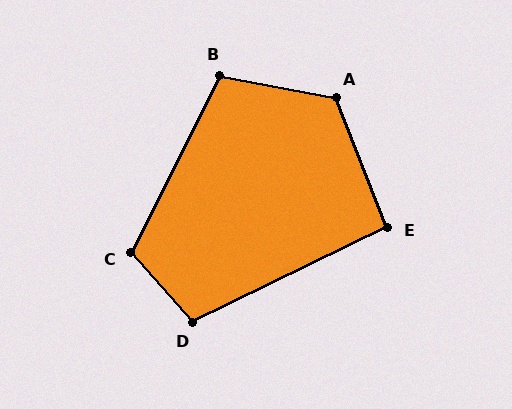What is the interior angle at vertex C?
Approximately 112 degrees (obtuse).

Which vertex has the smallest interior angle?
E, at approximately 94 degrees.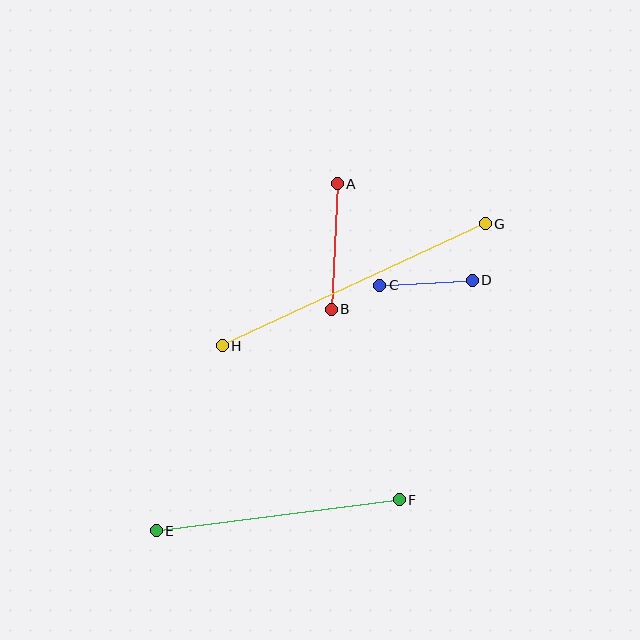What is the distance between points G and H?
The distance is approximately 290 pixels.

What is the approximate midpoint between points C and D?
The midpoint is at approximately (426, 283) pixels.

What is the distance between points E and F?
The distance is approximately 245 pixels.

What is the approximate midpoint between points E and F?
The midpoint is at approximately (278, 515) pixels.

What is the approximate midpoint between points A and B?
The midpoint is at approximately (334, 247) pixels.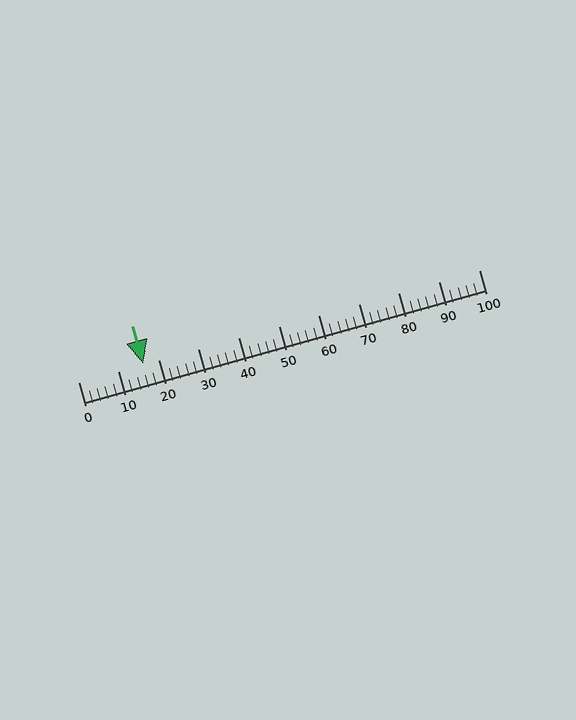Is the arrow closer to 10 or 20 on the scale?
The arrow is closer to 20.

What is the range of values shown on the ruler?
The ruler shows values from 0 to 100.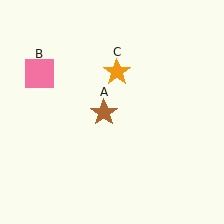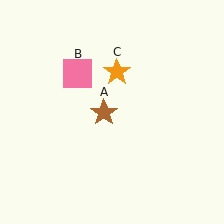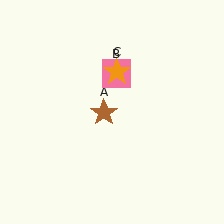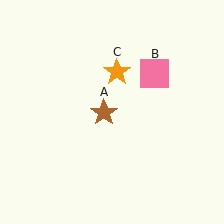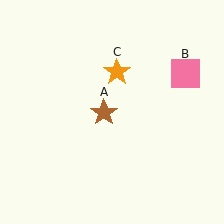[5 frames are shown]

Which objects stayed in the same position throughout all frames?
Brown star (object A) and orange star (object C) remained stationary.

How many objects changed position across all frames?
1 object changed position: pink square (object B).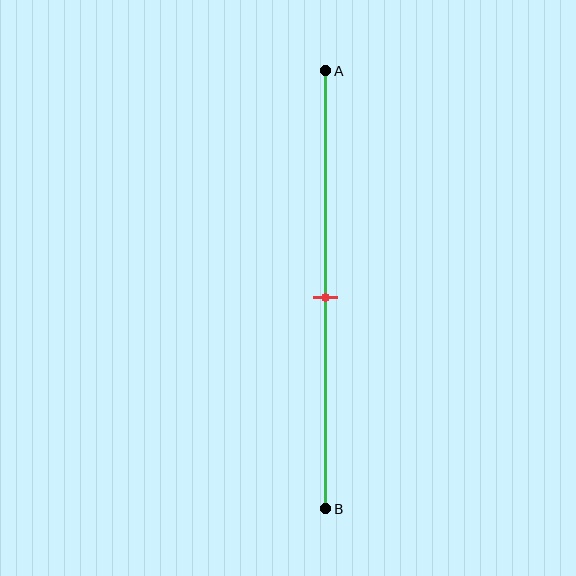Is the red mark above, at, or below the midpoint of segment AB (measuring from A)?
The red mark is approximately at the midpoint of segment AB.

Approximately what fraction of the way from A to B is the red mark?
The red mark is approximately 50% of the way from A to B.